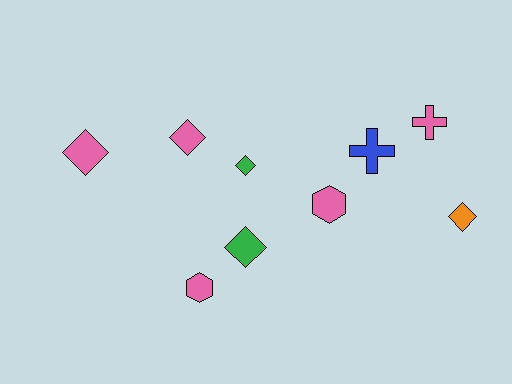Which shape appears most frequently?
Diamond, with 5 objects.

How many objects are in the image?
There are 9 objects.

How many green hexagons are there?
There are no green hexagons.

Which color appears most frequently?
Pink, with 5 objects.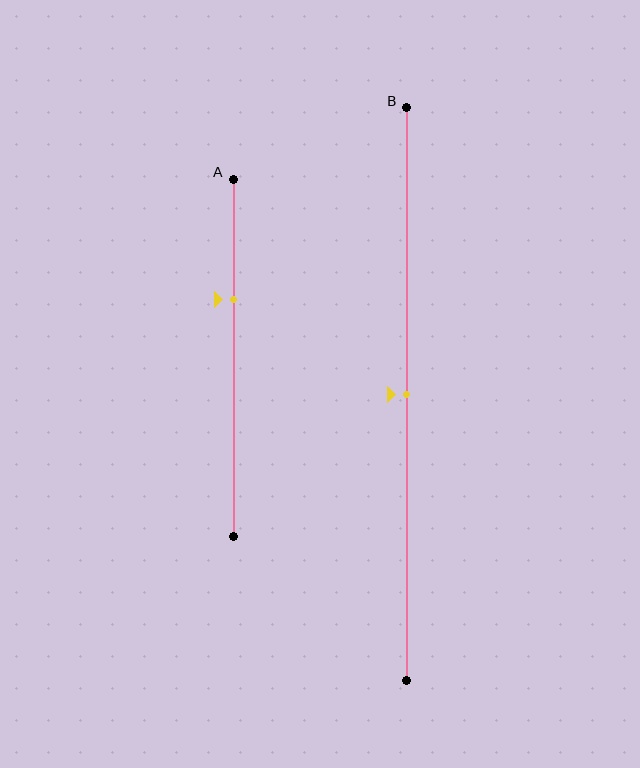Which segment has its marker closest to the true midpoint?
Segment B has its marker closest to the true midpoint.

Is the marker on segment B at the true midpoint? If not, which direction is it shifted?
Yes, the marker on segment B is at the true midpoint.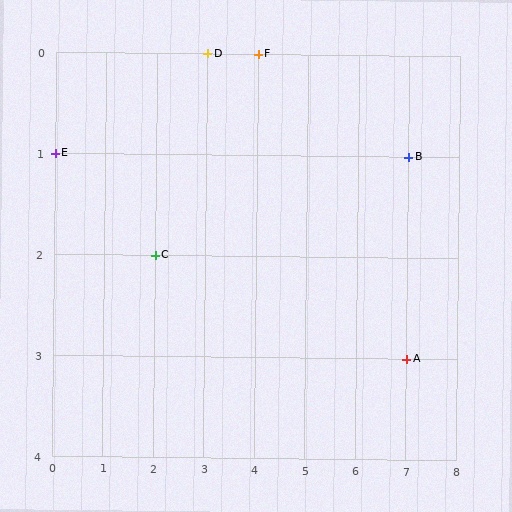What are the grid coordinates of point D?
Point D is at grid coordinates (3, 0).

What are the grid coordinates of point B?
Point B is at grid coordinates (7, 1).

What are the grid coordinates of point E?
Point E is at grid coordinates (0, 1).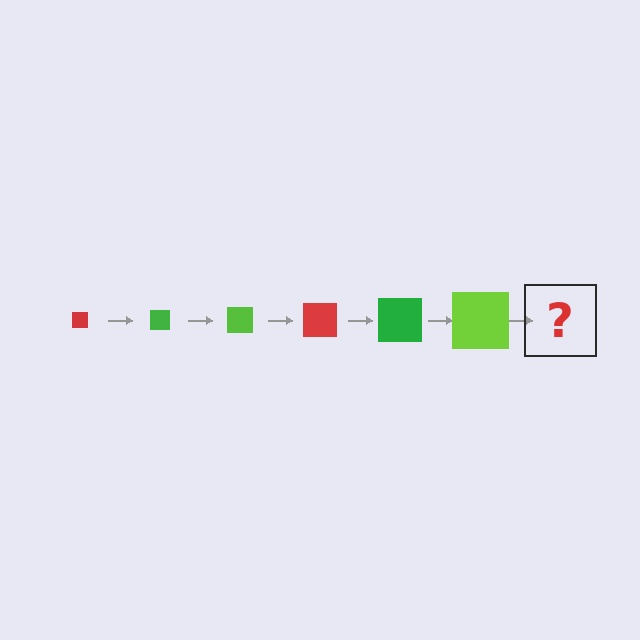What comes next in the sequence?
The next element should be a red square, larger than the previous one.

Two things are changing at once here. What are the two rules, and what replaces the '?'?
The two rules are that the square grows larger each step and the color cycles through red, green, and lime. The '?' should be a red square, larger than the previous one.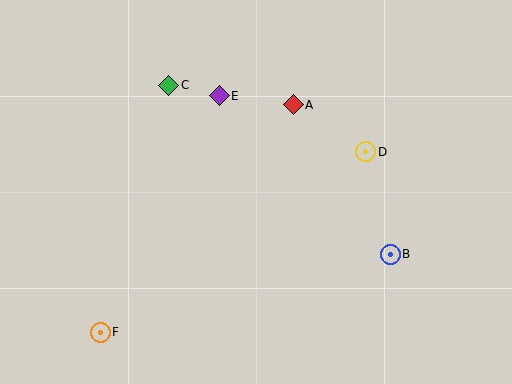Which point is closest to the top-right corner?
Point D is closest to the top-right corner.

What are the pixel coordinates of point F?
Point F is at (100, 332).